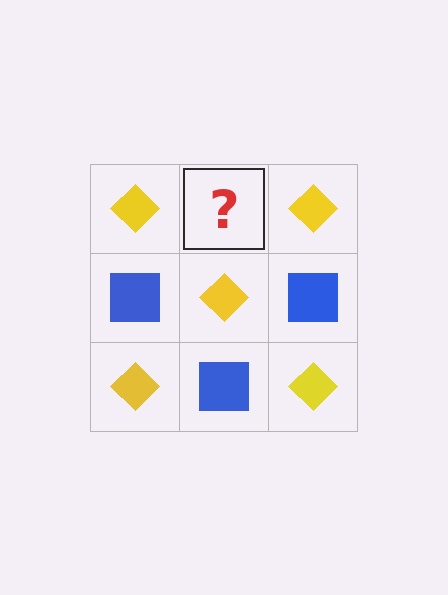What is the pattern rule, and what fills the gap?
The rule is that it alternates yellow diamond and blue square in a checkerboard pattern. The gap should be filled with a blue square.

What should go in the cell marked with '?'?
The missing cell should contain a blue square.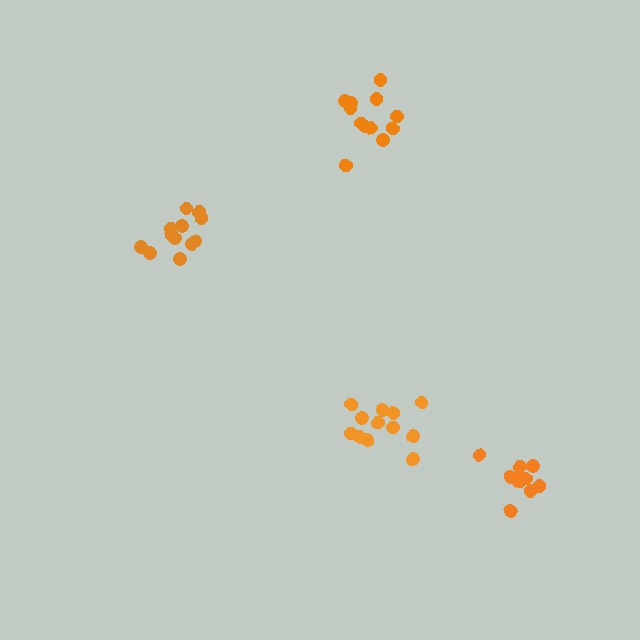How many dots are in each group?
Group 1: 12 dots, Group 2: 12 dots, Group 3: 12 dots, Group 4: 11 dots (47 total).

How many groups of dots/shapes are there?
There are 4 groups.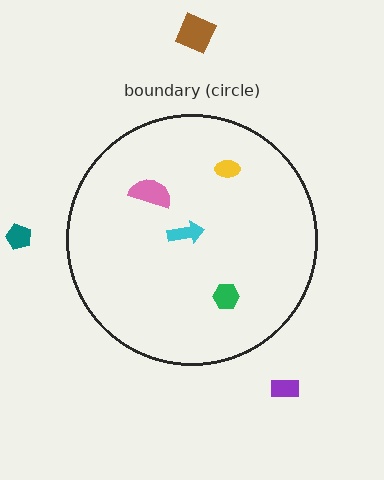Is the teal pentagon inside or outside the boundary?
Outside.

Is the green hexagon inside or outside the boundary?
Inside.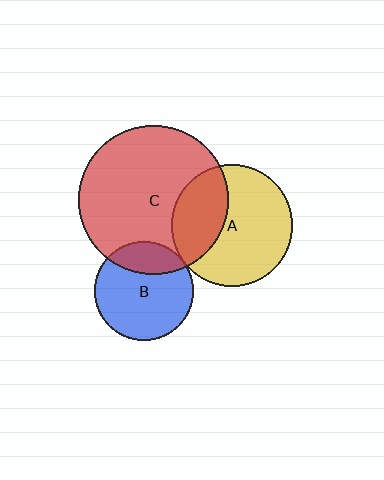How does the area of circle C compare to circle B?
Approximately 2.3 times.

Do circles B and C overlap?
Yes.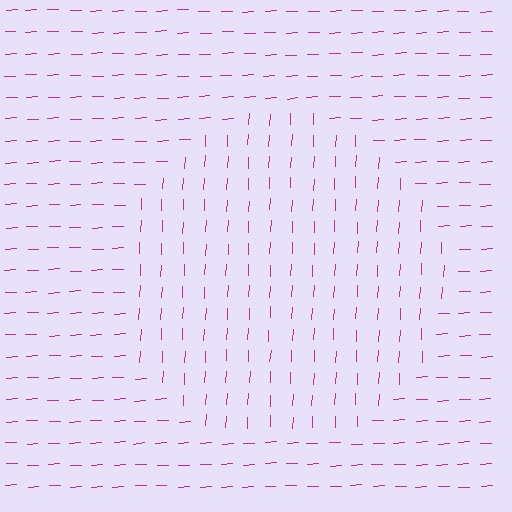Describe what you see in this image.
The image is filled with small magenta line segments. A circle region in the image has lines oriented differently from the surrounding lines, creating a visible texture boundary.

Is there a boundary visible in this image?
Yes, there is a texture boundary formed by a change in line orientation.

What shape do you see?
I see a circle.